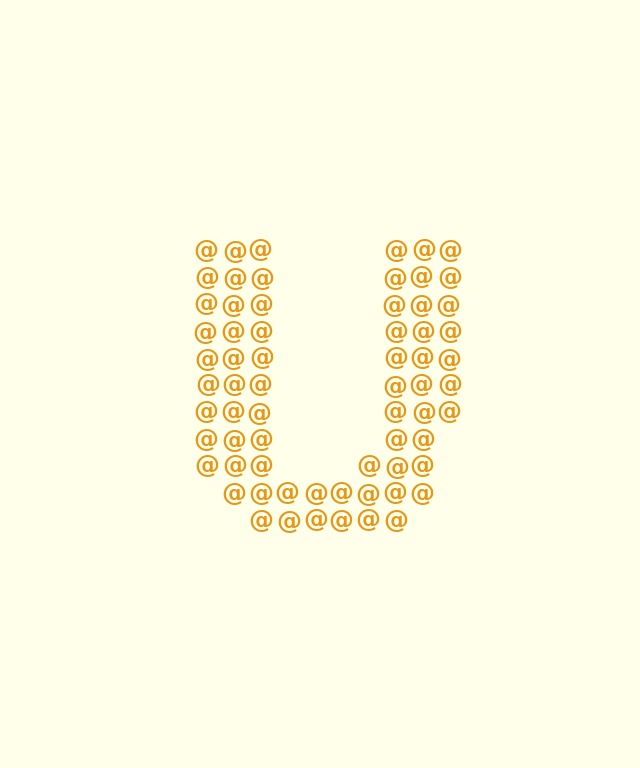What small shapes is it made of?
It is made of small at signs.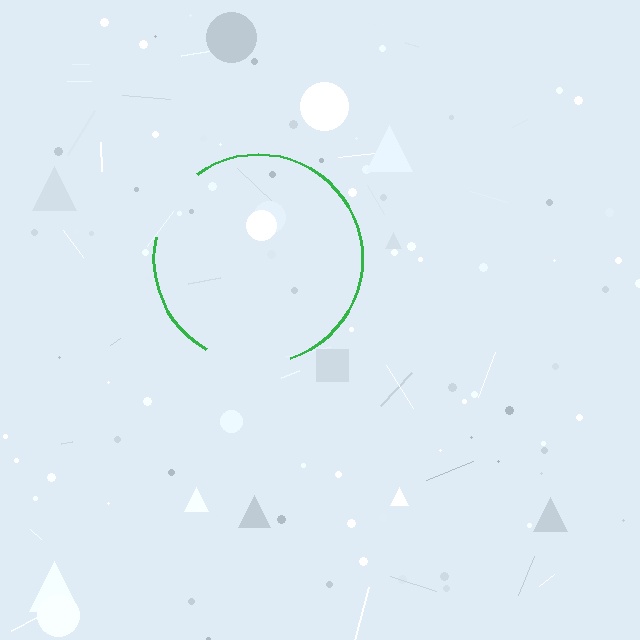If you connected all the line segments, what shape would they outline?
They would outline a circle.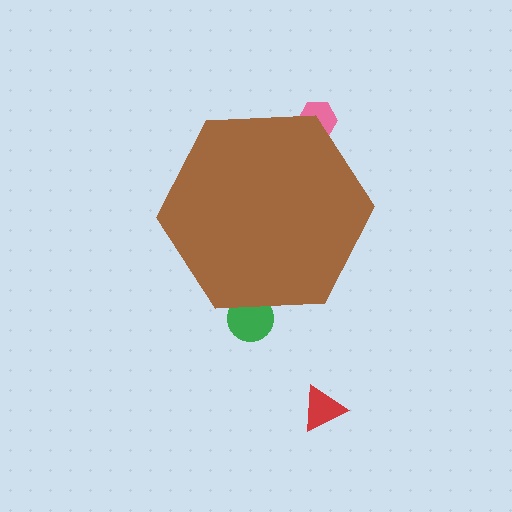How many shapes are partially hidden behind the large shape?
2 shapes are partially hidden.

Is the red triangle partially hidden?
No, the red triangle is fully visible.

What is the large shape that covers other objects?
A brown hexagon.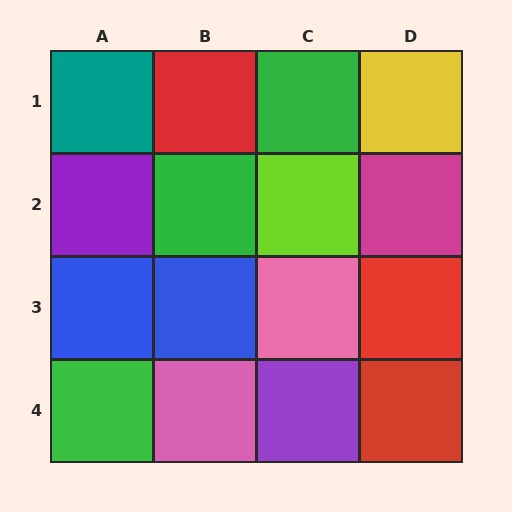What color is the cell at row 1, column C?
Green.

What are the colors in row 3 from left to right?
Blue, blue, pink, red.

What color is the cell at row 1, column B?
Red.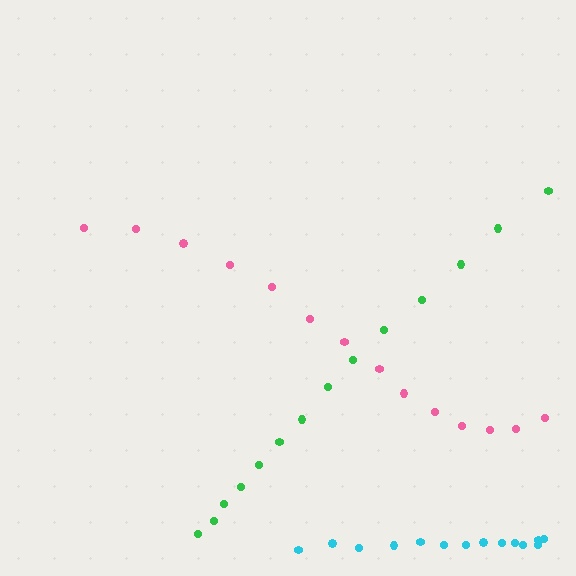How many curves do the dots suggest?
There are 3 distinct paths.